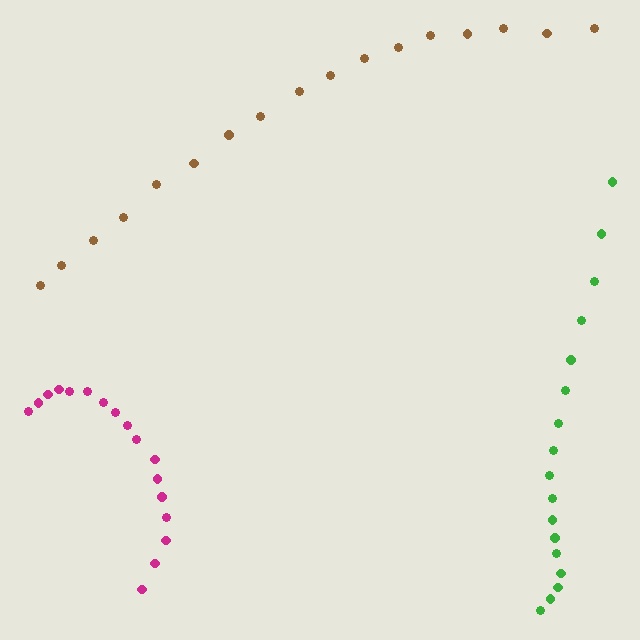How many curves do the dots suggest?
There are 3 distinct paths.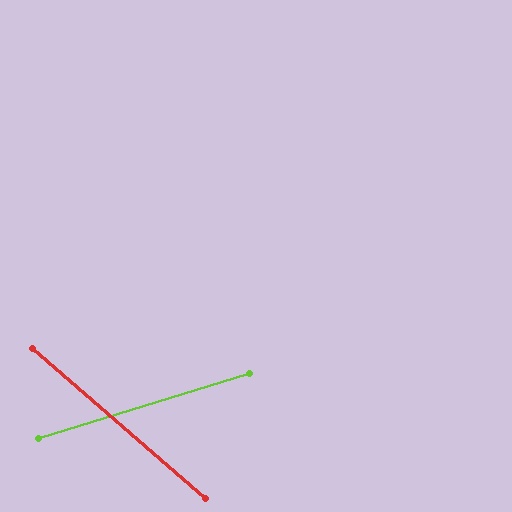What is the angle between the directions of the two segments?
Approximately 58 degrees.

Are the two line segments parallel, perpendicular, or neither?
Neither parallel nor perpendicular — they differ by about 58°.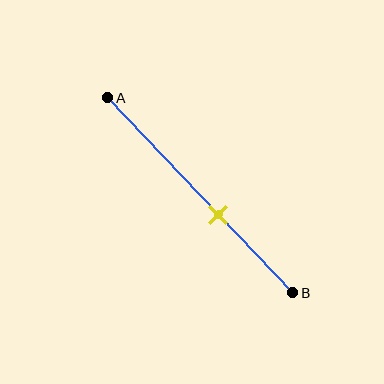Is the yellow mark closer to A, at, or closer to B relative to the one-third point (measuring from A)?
The yellow mark is closer to point B than the one-third point of segment AB.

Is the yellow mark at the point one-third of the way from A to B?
No, the mark is at about 60% from A, not at the 33% one-third point.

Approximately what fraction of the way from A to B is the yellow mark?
The yellow mark is approximately 60% of the way from A to B.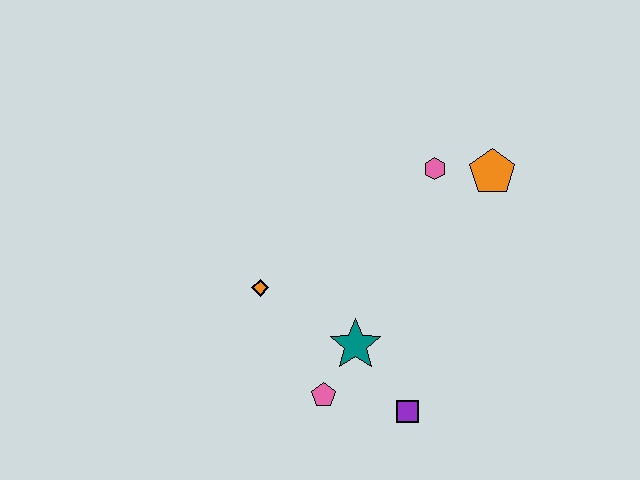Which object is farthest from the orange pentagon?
The pink pentagon is farthest from the orange pentagon.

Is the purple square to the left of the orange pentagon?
Yes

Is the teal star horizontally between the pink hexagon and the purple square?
No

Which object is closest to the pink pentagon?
The teal star is closest to the pink pentagon.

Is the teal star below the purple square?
No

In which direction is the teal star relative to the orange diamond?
The teal star is to the right of the orange diamond.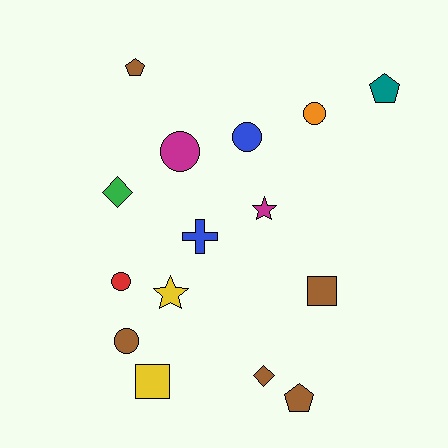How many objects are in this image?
There are 15 objects.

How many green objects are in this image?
There is 1 green object.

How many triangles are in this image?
There are no triangles.